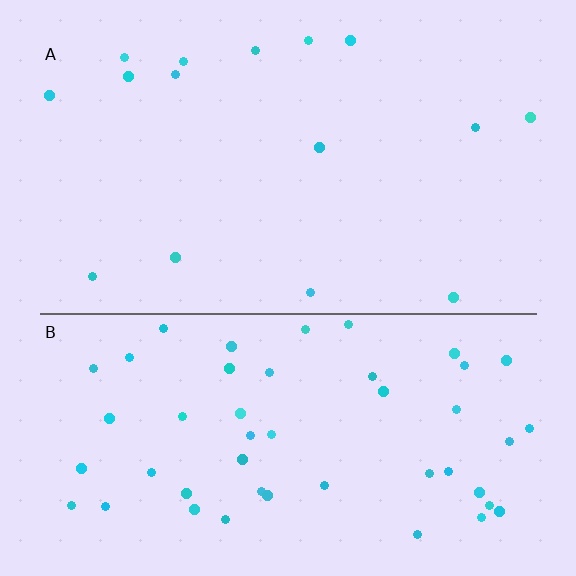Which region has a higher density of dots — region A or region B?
B (the bottom).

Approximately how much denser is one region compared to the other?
Approximately 3.2× — region B over region A.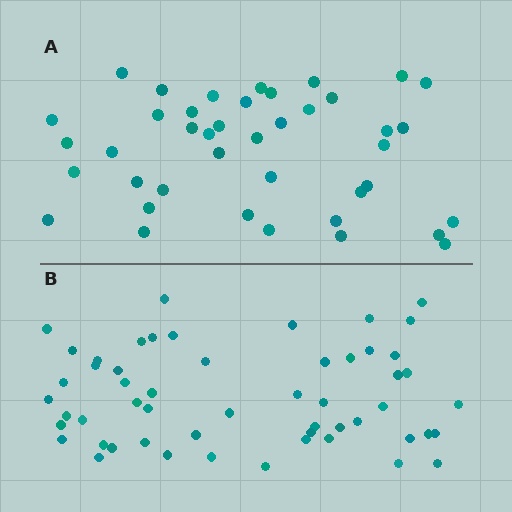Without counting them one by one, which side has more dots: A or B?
Region B (the bottom region) has more dots.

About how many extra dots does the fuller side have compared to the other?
Region B has approximately 15 more dots than region A.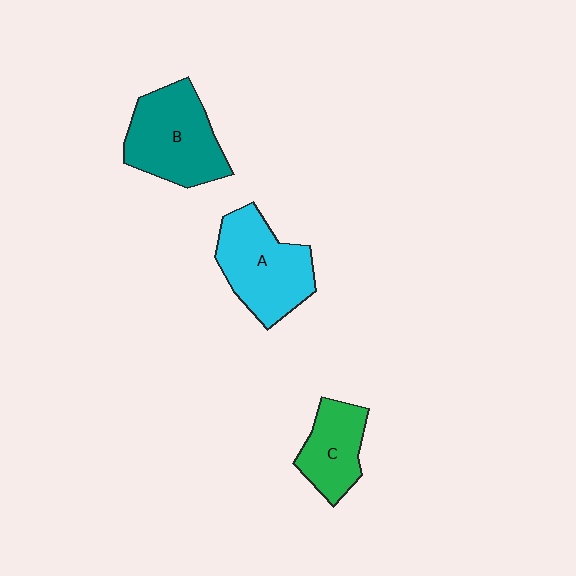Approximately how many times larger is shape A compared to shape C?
Approximately 1.5 times.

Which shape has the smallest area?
Shape C (green).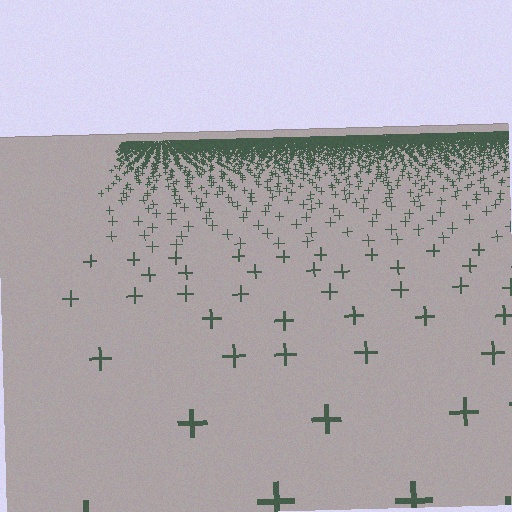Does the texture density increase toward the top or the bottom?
Density increases toward the top.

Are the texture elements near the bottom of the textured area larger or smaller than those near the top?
Larger. Near the bottom, elements are closer to the viewer and appear at a bigger on-screen size.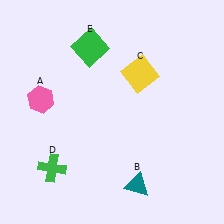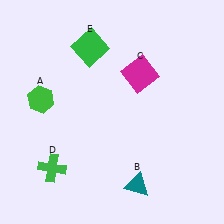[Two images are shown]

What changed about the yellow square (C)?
In Image 1, C is yellow. In Image 2, it changed to magenta.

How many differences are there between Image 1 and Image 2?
There are 2 differences between the two images.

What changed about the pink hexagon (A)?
In Image 1, A is pink. In Image 2, it changed to green.